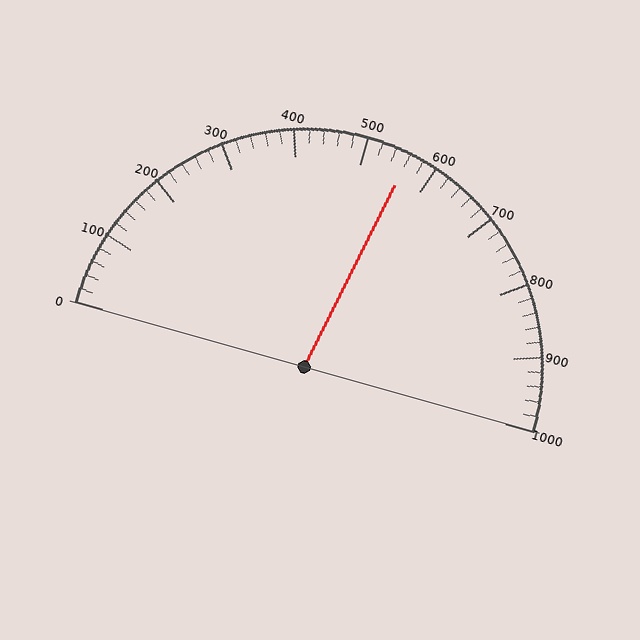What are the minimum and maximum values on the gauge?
The gauge ranges from 0 to 1000.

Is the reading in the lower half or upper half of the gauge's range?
The reading is in the upper half of the range (0 to 1000).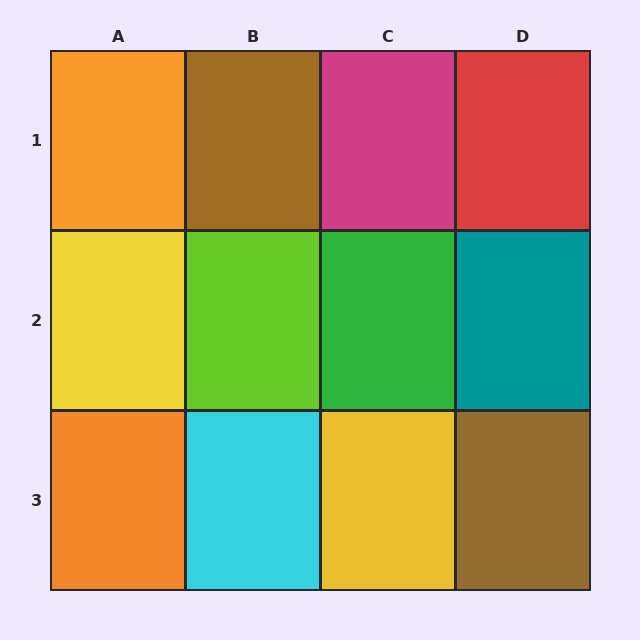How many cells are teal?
1 cell is teal.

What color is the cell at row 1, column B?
Brown.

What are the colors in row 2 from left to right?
Yellow, lime, green, teal.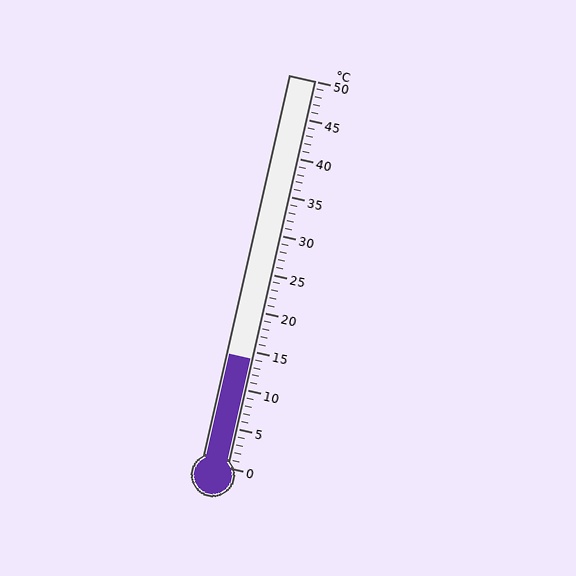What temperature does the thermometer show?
The thermometer shows approximately 14°C.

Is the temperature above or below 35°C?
The temperature is below 35°C.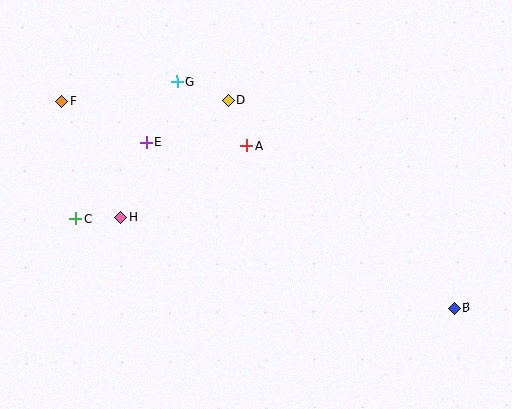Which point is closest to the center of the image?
Point A at (247, 146) is closest to the center.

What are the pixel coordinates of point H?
Point H is at (121, 217).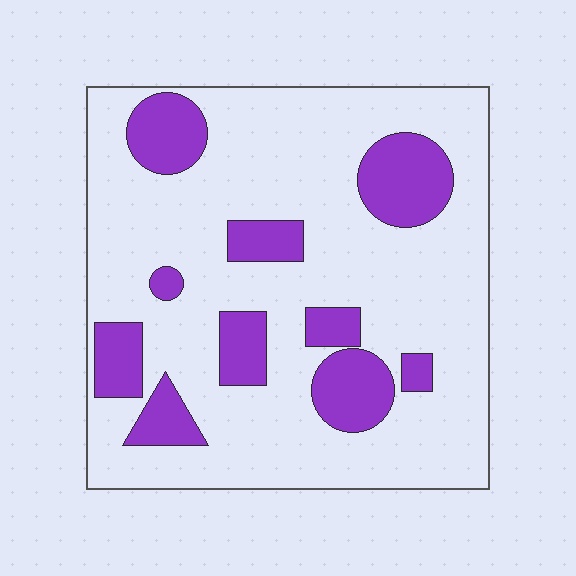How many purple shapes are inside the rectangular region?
10.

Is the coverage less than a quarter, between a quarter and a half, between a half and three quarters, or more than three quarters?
Less than a quarter.